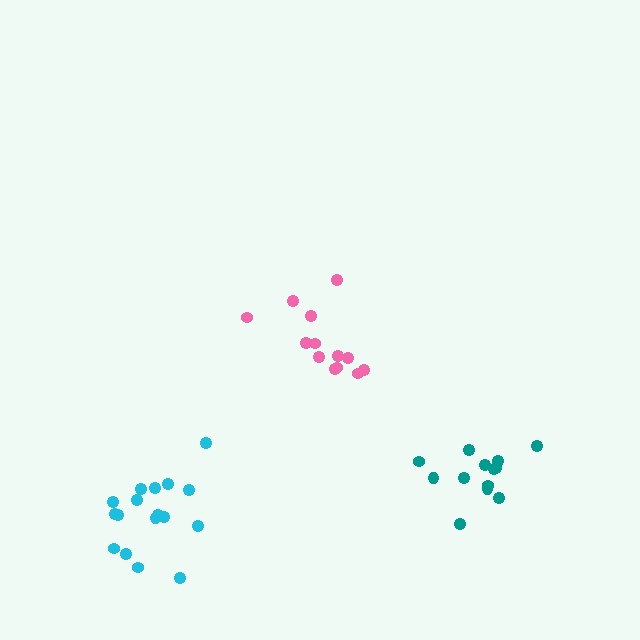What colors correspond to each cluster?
The clusters are colored: pink, teal, cyan.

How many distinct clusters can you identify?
There are 3 distinct clusters.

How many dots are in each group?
Group 1: 13 dots, Group 2: 13 dots, Group 3: 17 dots (43 total).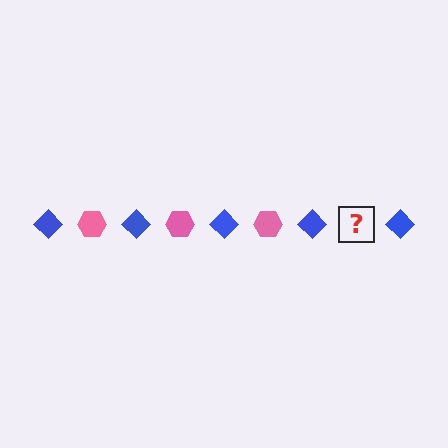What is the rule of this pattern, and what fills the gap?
The rule is that the pattern alternates between blue diamond and pink hexagon. The gap should be filled with a pink hexagon.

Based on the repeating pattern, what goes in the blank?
The blank should be a pink hexagon.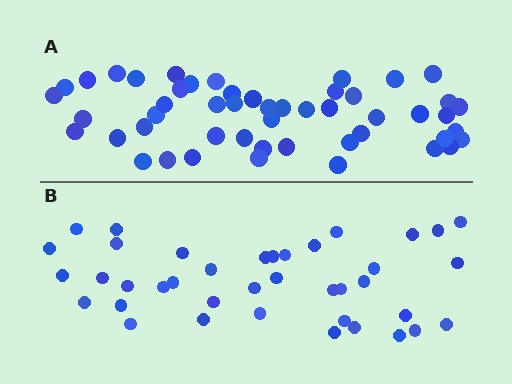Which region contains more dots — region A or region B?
Region A (the top region) has more dots.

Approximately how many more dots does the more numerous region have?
Region A has roughly 12 or so more dots than region B.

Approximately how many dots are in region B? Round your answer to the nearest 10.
About 40 dots. (The exact count is 39, which rounds to 40.)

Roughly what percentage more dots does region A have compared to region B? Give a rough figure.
About 30% more.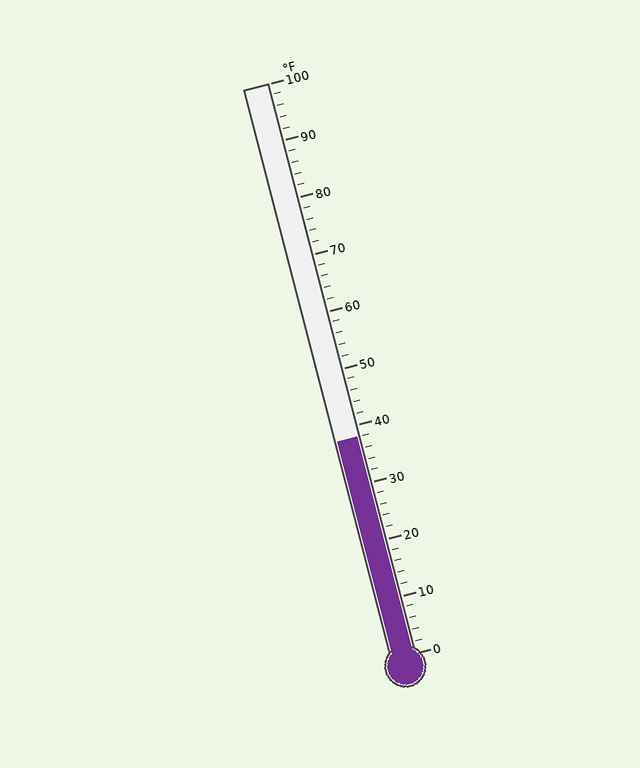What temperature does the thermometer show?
The thermometer shows approximately 38°F.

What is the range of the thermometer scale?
The thermometer scale ranges from 0°F to 100°F.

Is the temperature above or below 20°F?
The temperature is above 20°F.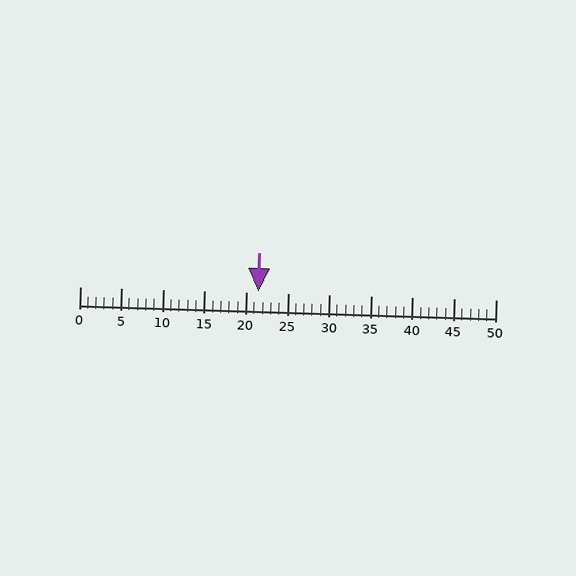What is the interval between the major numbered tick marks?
The major tick marks are spaced 5 units apart.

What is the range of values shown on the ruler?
The ruler shows values from 0 to 50.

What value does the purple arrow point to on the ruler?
The purple arrow points to approximately 21.